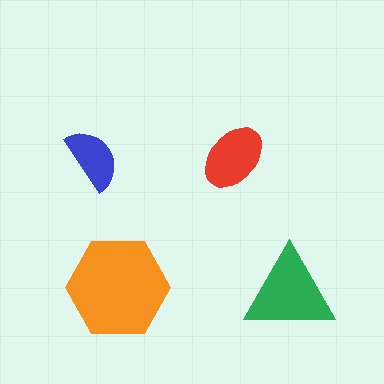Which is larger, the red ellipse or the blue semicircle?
The red ellipse.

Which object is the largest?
The orange hexagon.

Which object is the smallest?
The blue semicircle.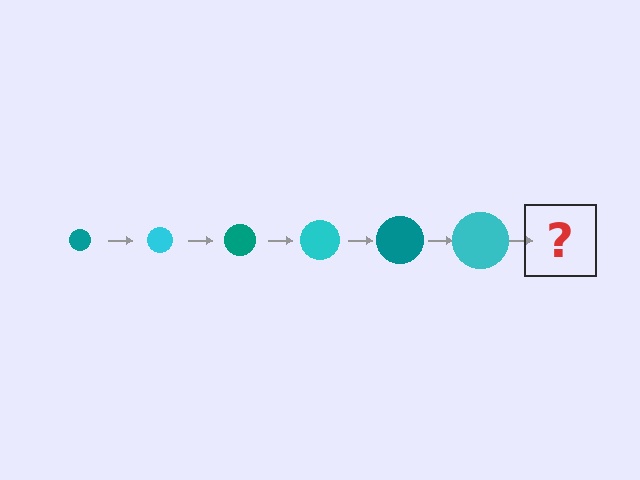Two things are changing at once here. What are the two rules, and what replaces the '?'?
The two rules are that the circle grows larger each step and the color cycles through teal and cyan. The '?' should be a teal circle, larger than the previous one.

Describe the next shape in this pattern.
It should be a teal circle, larger than the previous one.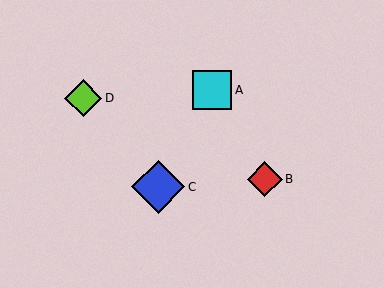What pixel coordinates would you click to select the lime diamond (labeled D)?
Click at (83, 98) to select the lime diamond D.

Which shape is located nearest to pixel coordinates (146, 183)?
The blue diamond (labeled C) at (158, 187) is nearest to that location.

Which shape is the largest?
The blue diamond (labeled C) is the largest.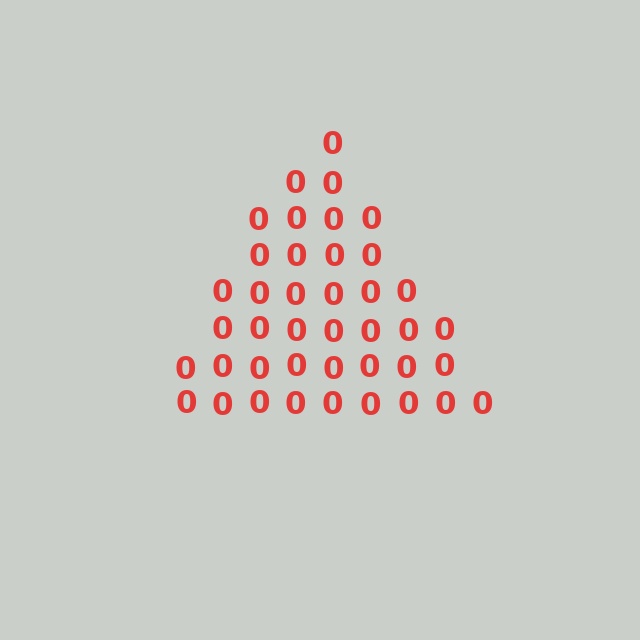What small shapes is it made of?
It is made of small digit 0's.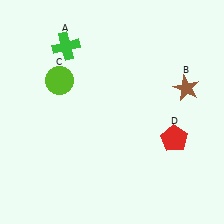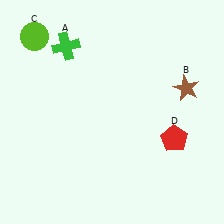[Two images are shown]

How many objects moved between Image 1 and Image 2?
1 object moved between the two images.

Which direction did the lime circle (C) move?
The lime circle (C) moved up.